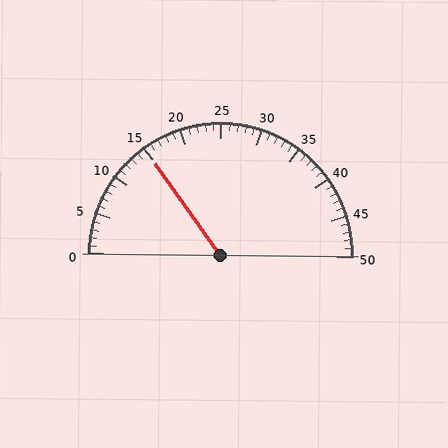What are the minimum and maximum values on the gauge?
The gauge ranges from 0 to 50.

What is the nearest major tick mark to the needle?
The nearest major tick mark is 15.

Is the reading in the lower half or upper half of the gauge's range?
The reading is in the lower half of the range (0 to 50).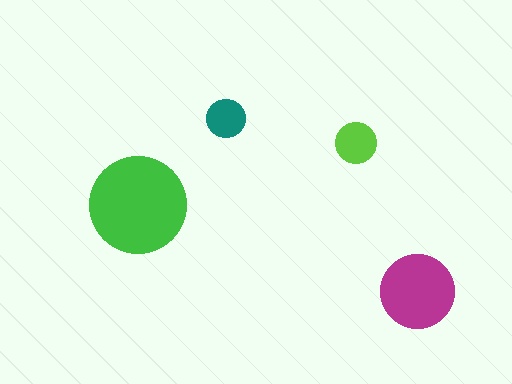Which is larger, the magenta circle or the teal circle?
The magenta one.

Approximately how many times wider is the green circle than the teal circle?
About 2.5 times wider.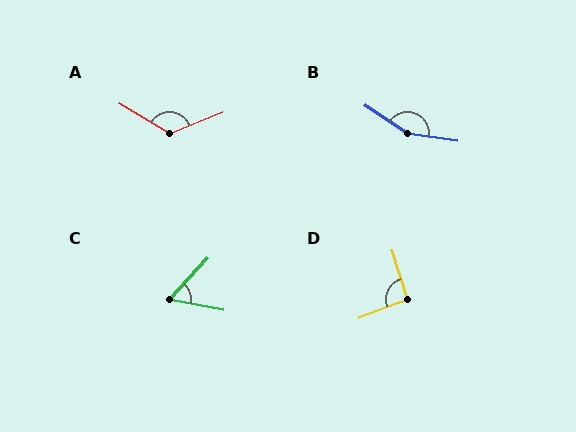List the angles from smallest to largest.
C (58°), D (93°), A (127°), B (154°).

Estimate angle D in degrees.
Approximately 93 degrees.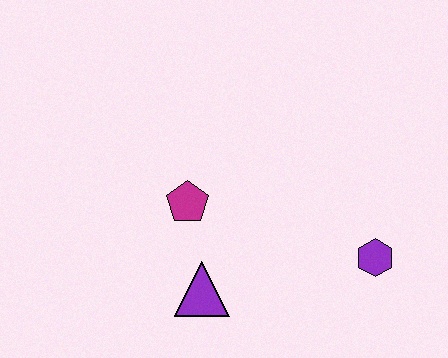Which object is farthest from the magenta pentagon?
The purple hexagon is farthest from the magenta pentagon.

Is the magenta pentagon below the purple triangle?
No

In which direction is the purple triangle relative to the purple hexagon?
The purple triangle is to the left of the purple hexagon.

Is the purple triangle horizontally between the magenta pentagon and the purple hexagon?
Yes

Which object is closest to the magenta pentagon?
The purple triangle is closest to the magenta pentagon.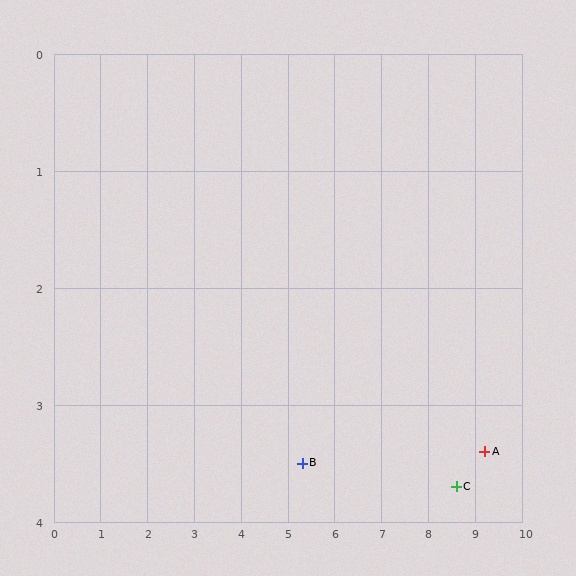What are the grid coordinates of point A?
Point A is at approximately (9.2, 3.4).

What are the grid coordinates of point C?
Point C is at approximately (8.6, 3.7).